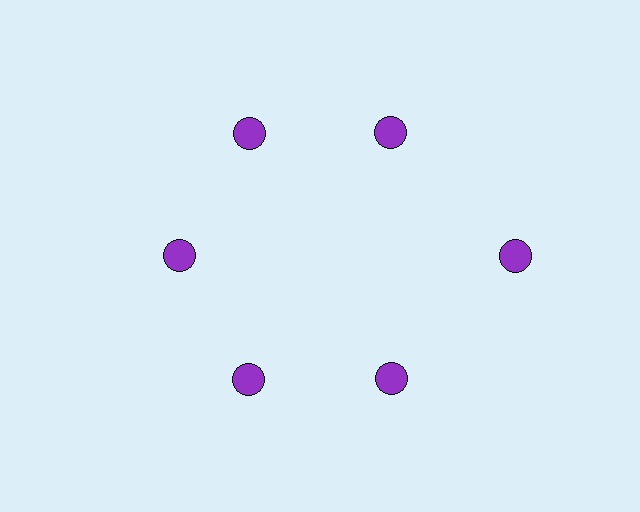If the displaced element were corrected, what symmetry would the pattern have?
It would have 6-fold rotational symmetry — the pattern would map onto itself every 60 degrees.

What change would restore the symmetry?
The symmetry would be restored by moving it inward, back onto the ring so that all 6 circles sit at equal angles and equal distance from the center.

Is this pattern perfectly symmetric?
No. The 6 purple circles are arranged in a ring, but one element near the 3 o'clock position is pushed outward from the center, breaking the 6-fold rotational symmetry.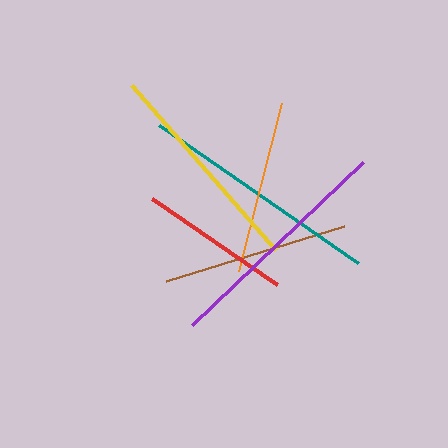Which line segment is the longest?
The teal line is the longest at approximately 242 pixels.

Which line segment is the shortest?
The red line is the shortest at approximately 151 pixels.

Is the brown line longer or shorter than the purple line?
The purple line is longer than the brown line.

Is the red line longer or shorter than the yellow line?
The yellow line is longer than the red line.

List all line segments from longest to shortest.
From longest to shortest: teal, purple, yellow, brown, orange, red.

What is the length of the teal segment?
The teal segment is approximately 242 pixels long.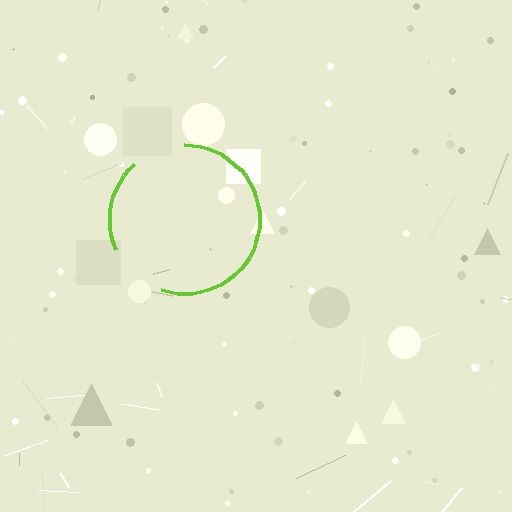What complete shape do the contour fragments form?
The contour fragments form a circle.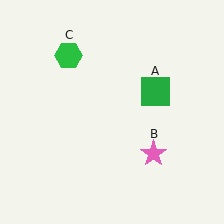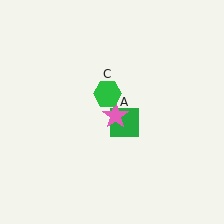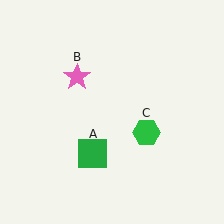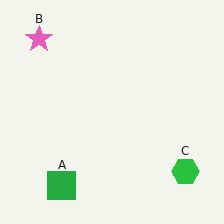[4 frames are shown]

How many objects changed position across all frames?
3 objects changed position: green square (object A), pink star (object B), green hexagon (object C).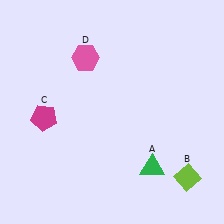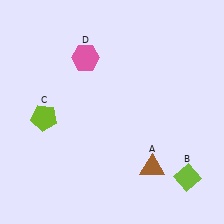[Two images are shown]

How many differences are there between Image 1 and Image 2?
There are 2 differences between the two images.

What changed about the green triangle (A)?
In Image 1, A is green. In Image 2, it changed to brown.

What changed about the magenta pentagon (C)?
In Image 1, C is magenta. In Image 2, it changed to lime.